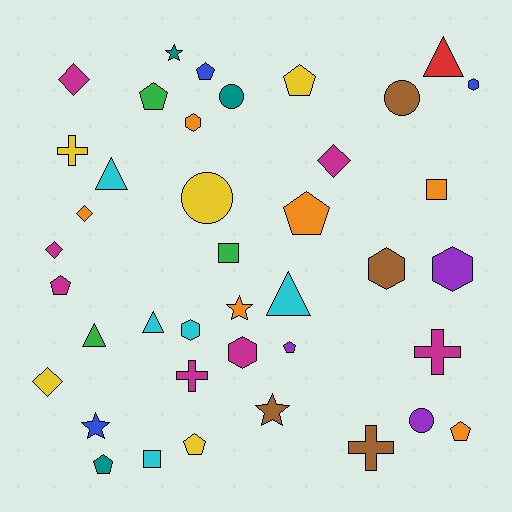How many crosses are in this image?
There are 4 crosses.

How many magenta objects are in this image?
There are 7 magenta objects.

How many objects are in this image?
There are 40 objects.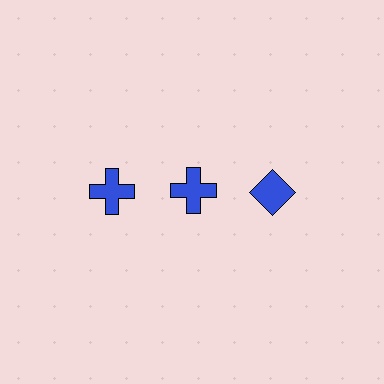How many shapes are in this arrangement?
There are 3 shapes arranged in a grid pattern.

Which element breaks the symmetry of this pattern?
The blue diamond in the top row, center column breaks the symmetry. All other shapes are blue crosses.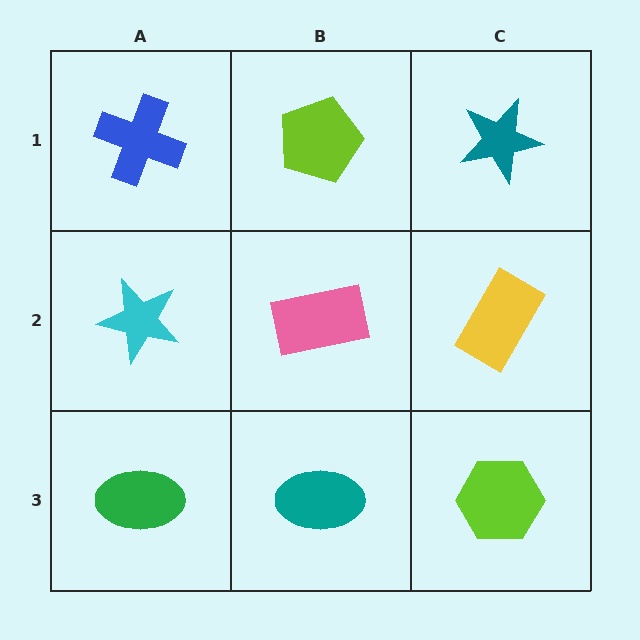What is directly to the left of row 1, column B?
A blue cross.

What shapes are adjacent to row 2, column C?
A teal star (row 1, column C), a lime hexagon (row 3, column C), a pink rectangle (row 2, column B).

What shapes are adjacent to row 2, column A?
A blue cross (row 1, column A), a green ellipse (row 3, column A), a pink rectangle (row 2, column B).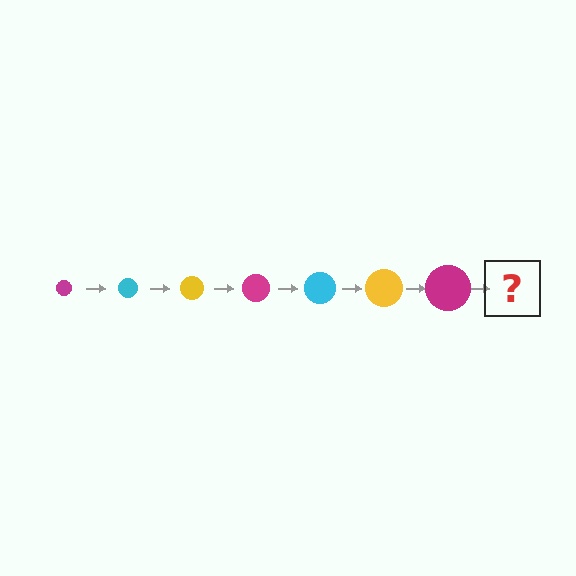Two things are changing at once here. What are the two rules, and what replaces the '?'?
The two rules are that the circle grows larger each step and the color cycles through magenta, cyan, and yellow. The '?' should be a cyan circle, larger than the previous one.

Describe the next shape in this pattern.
It should be a cyan circle, larger than the previous one.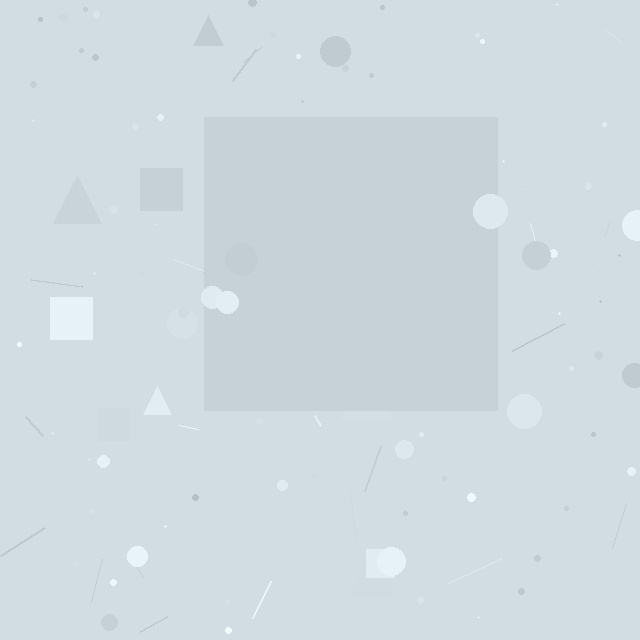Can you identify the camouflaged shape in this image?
The camouflaged shape is a square.